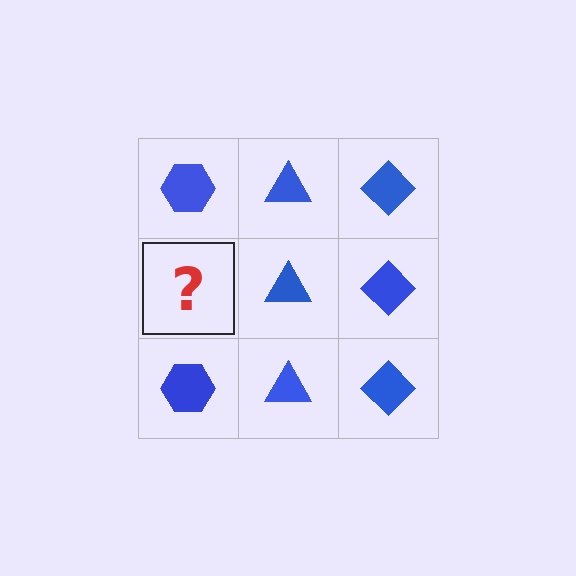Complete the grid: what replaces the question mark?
The question mark should be replaced with a blue hexagon.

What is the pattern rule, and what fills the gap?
The rule is that each column has a consistent shape. The gap should be filled with a blue hexagon.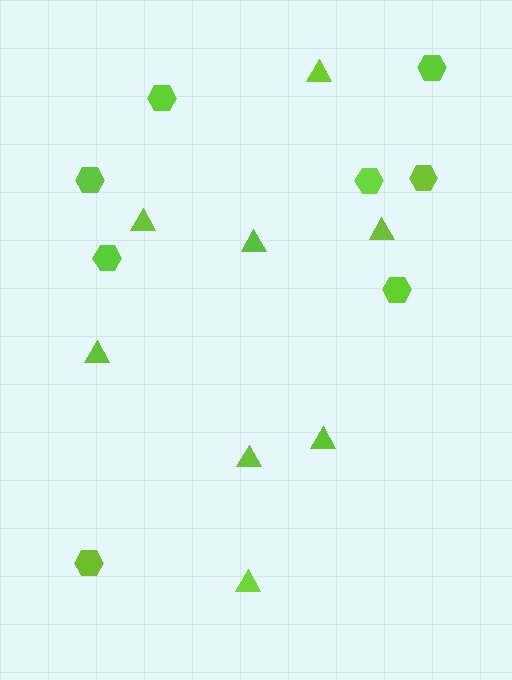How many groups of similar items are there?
There are 2 groups: one group of triangles (8) and one group of hexagons (8).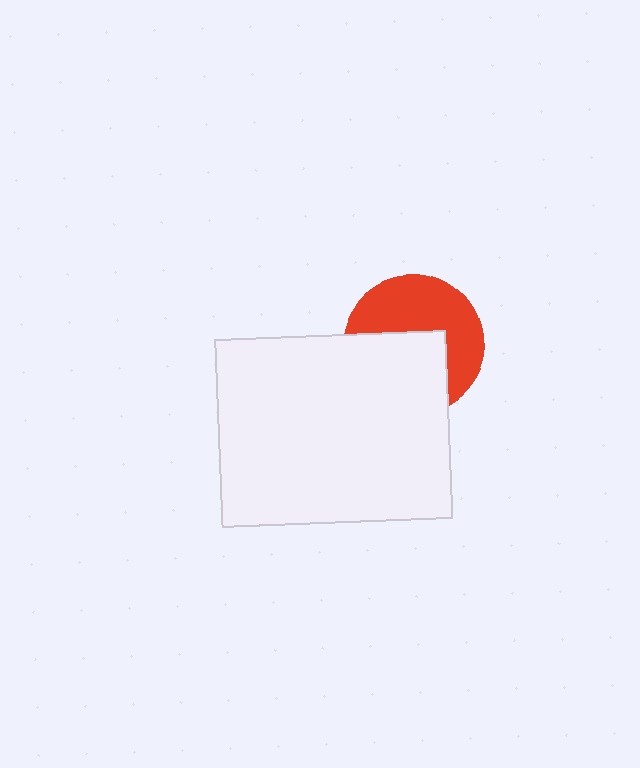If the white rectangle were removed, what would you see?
You would see the complete red circle.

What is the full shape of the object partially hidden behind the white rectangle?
The partially hidden object is a red circle.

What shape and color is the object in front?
The object in front is a white rectangle.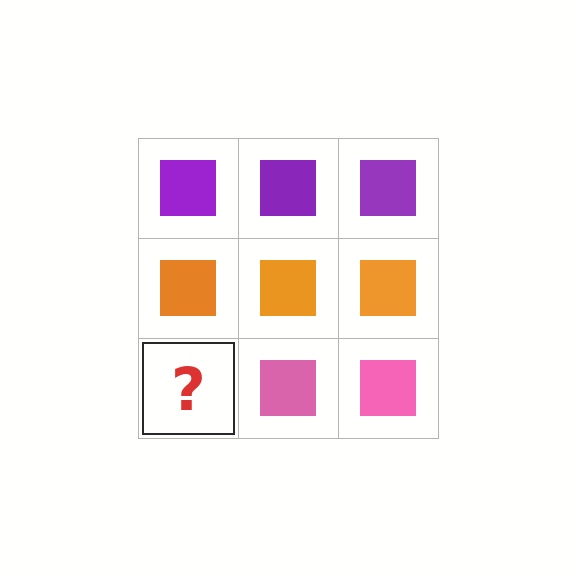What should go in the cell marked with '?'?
The missing cell should contain a pink square.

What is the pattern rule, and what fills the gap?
The rule is that each row has a consistent color. The gap should be filled with a pink square.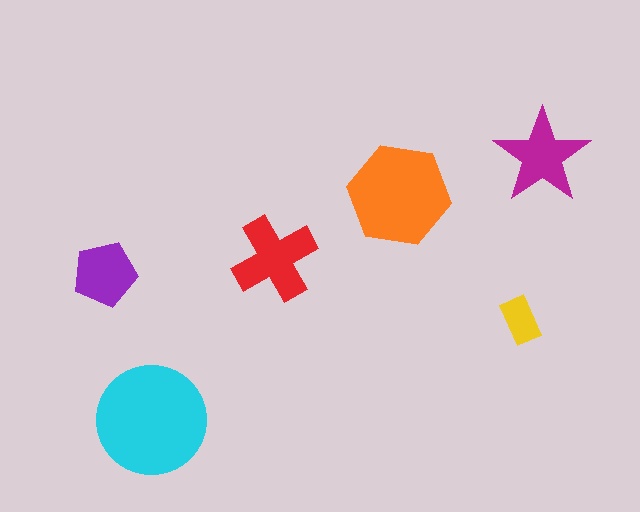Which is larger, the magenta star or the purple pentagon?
The magenta star.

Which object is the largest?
The cyan circle.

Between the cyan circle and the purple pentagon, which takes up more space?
The cyan circle.